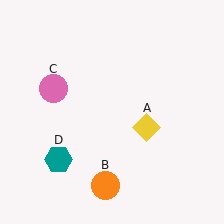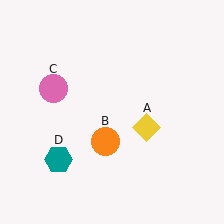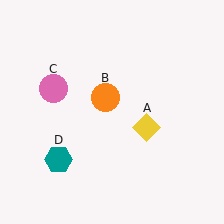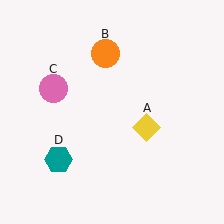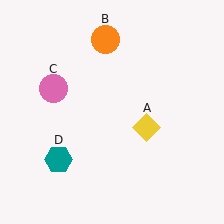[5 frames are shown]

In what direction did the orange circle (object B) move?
The orange circle (object B) moved up.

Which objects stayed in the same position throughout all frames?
Yellow diamond (object A) and pink circle (object C) and teal hexagon (object D) remained stationary.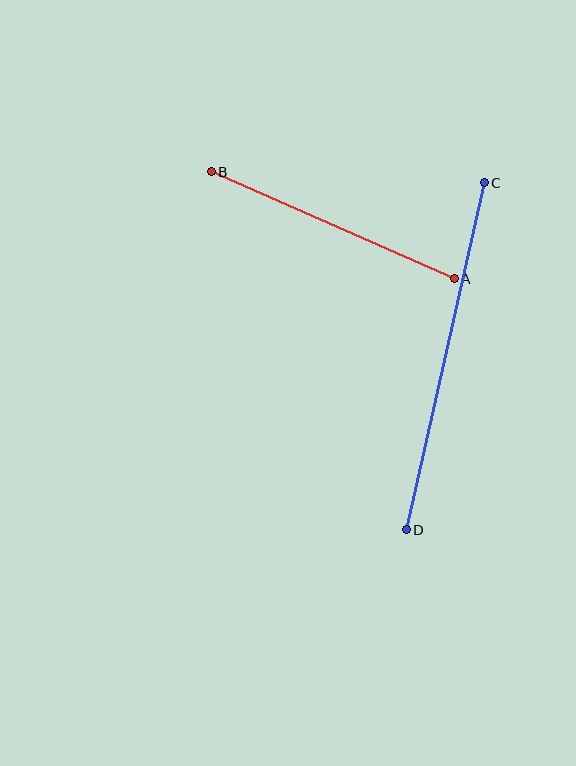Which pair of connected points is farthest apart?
Points C and D are farthest apart.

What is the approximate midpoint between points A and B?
The midpoint is at approximately (333, 225) pixels.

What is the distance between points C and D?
The distance is approximately 356 pixels.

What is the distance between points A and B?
The distance is approximately 266 pixels.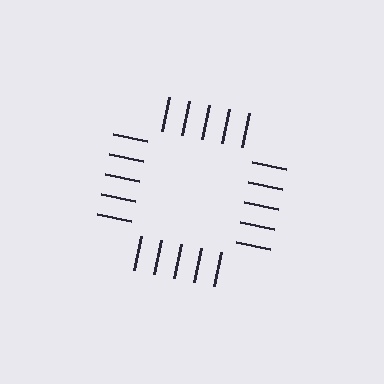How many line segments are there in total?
20 — 5 along each of the 4 edges.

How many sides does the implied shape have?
4 sides — the line-ends trace a square.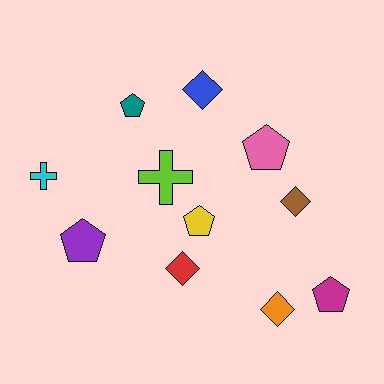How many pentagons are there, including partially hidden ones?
There are 5 pentagons.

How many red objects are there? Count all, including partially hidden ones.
There is 1 red object.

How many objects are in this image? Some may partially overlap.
There are 11 objects.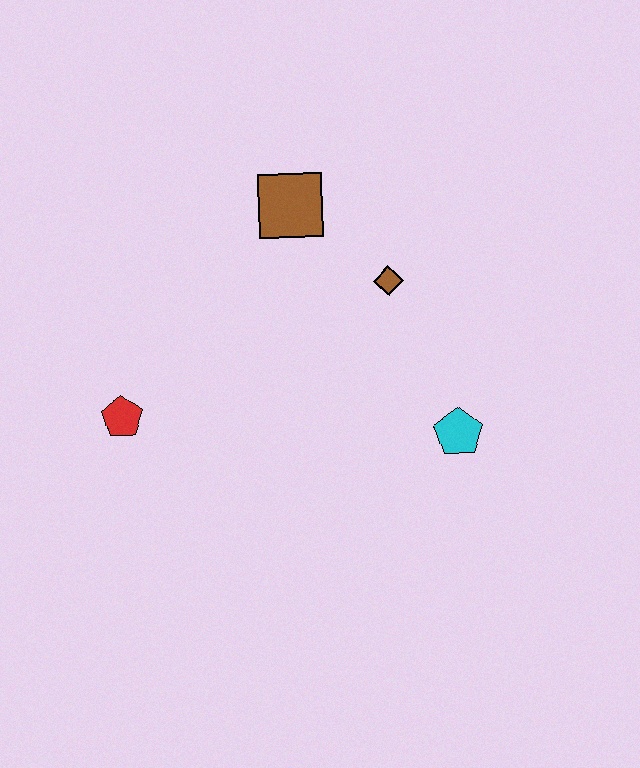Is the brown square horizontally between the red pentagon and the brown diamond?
Yes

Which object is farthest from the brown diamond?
The red pentagon is farthest from the brown diamond.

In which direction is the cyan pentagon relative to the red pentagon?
The cyan pentagon is to the right of the red pentagon.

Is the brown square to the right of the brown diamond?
No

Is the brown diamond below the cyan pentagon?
No